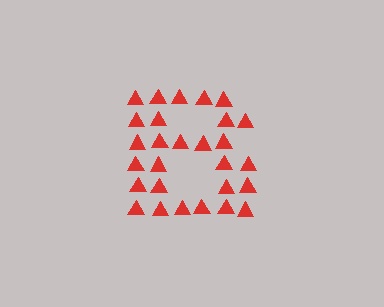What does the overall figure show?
The overall figure shows the letter B.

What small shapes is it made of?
It is made of small triangles.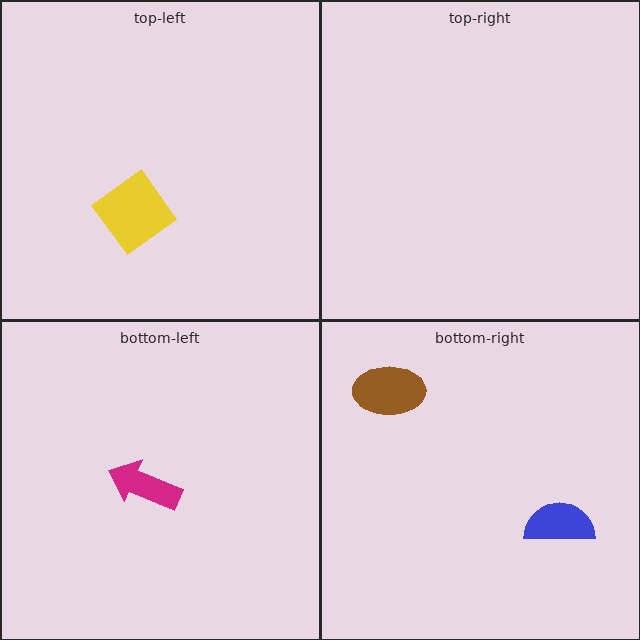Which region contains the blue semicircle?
The bottom-right region.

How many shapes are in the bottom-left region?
1.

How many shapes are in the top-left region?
1.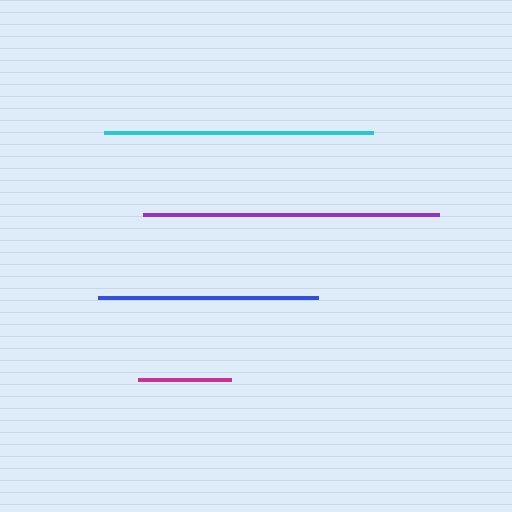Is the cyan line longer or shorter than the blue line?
The cyan line is longer than the blue line.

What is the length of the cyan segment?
The cyan segment is approximately 269 pixels long.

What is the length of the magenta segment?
The magenta segment is approximately 93 pixels long.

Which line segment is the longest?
The purple line is the longest at approximately 296 pixels.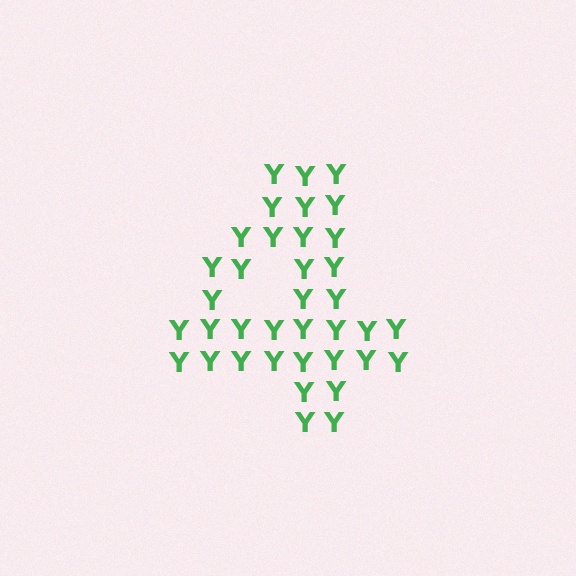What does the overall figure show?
The overall figure shows the digit 4.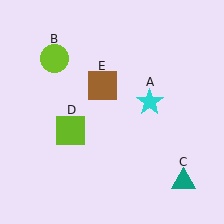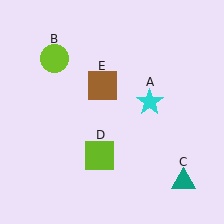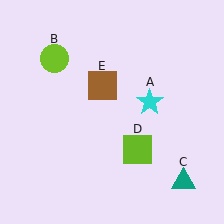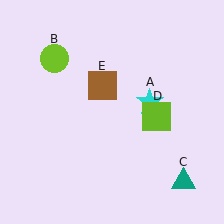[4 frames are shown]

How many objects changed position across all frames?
1 object changed position: lime square (object D).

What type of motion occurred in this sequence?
The lime square (object D) rotated counterclockwise around the center of the scene.